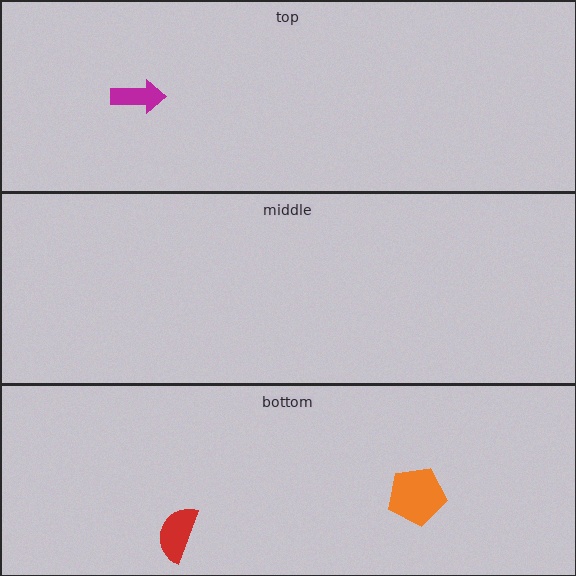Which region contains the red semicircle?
The bottom region.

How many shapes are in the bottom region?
2.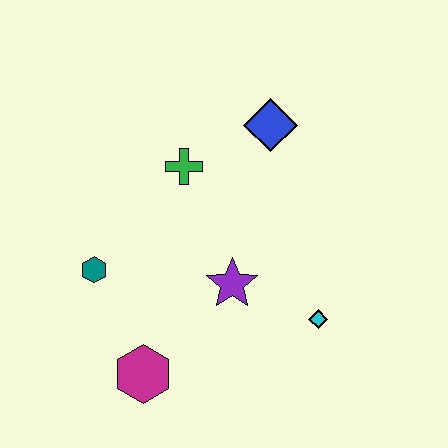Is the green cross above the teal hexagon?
Yes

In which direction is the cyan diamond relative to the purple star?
The cyan diamond is to the right of the purple star.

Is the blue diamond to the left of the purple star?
No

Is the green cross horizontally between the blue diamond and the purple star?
No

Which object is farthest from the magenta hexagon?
The blue diamond is farthest from the magenta hexagon.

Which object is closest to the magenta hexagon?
The teal hexagon is closest to the magenta hexagon.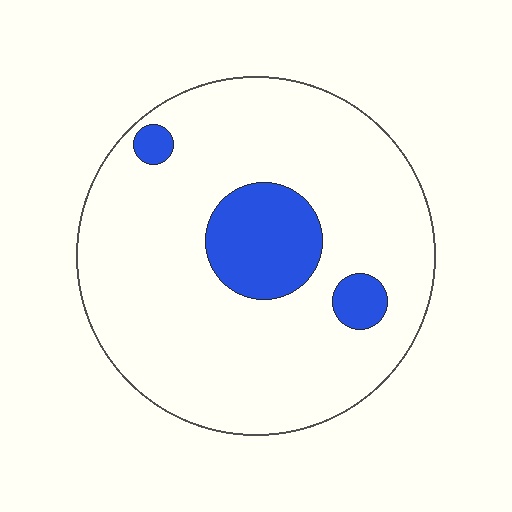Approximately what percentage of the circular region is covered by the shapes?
Approximately 15%.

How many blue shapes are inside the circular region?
3.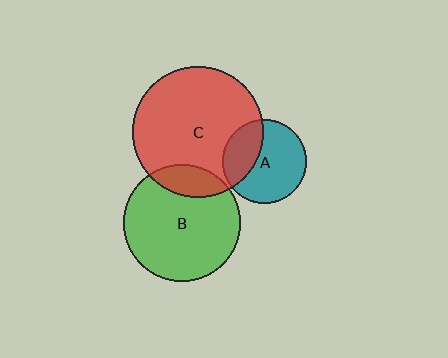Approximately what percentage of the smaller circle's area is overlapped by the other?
Approximately 35%.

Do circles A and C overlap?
Yes.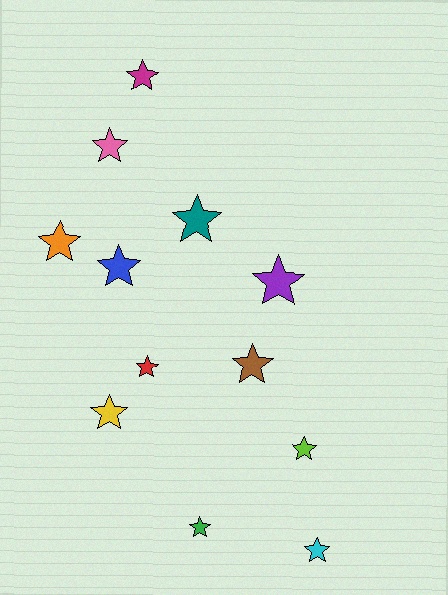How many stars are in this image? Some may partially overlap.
There are 12 stars.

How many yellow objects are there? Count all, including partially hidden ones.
There is 1 yellow object.